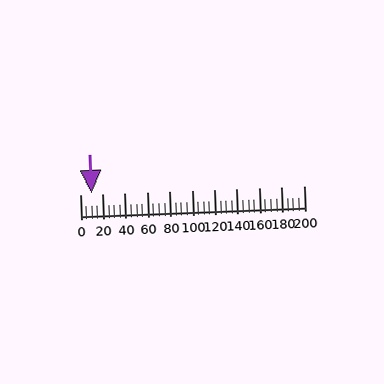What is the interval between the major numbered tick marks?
The major tick marks are spaced 20 units apart.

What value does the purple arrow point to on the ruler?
The purple arrow points to approximately 10.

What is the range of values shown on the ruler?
The ruler shows values from 0 to 200.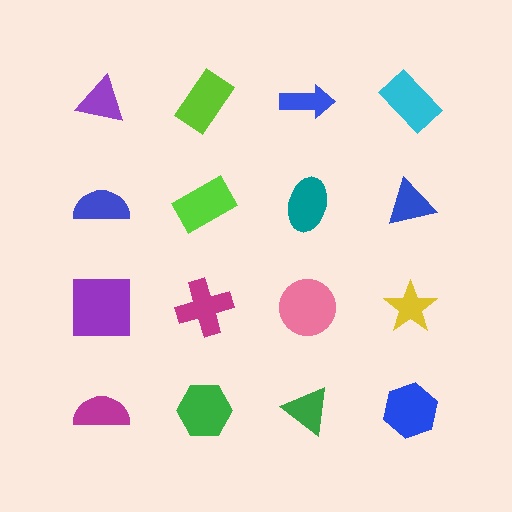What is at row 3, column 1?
A purple square.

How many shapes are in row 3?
4 shapes.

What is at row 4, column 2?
A green hexagon.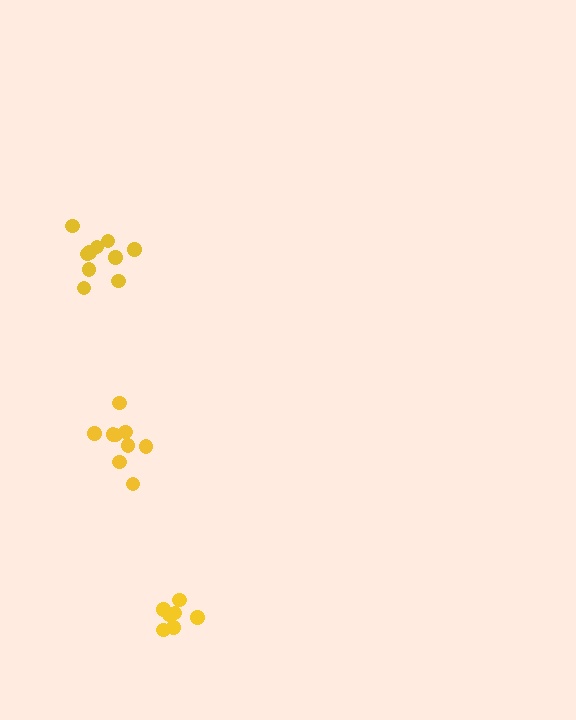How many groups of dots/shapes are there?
There are 3 groups.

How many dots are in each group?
Group 1: 10 dots, Group 2: 9 dots, Group 3: 7 dots (26 total).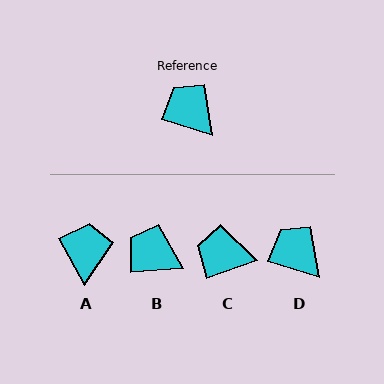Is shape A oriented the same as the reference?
No, it is off by about 44 degrees.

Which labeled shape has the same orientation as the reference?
D.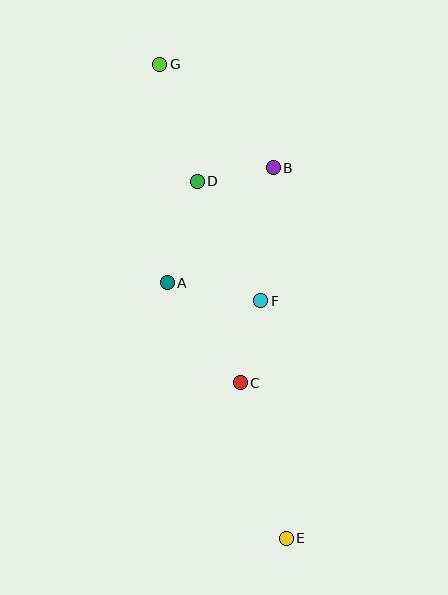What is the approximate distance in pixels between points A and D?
The distance between A and D is approximately 106 pixels.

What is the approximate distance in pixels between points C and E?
The distance between C and E is approximately 162 pixels.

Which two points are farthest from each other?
Points E and G are farthest from each other.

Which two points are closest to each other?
Points B and D are closest to each other.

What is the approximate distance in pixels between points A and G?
The distance between A and G is approximately 218 pixels.